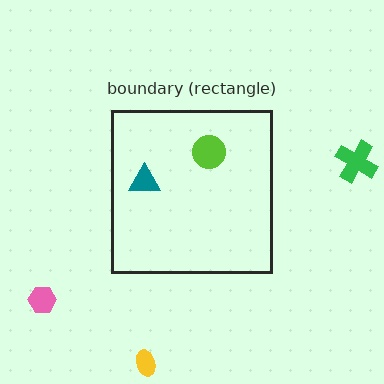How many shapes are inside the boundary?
2 inside, 3 outside.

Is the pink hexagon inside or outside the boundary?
Outside.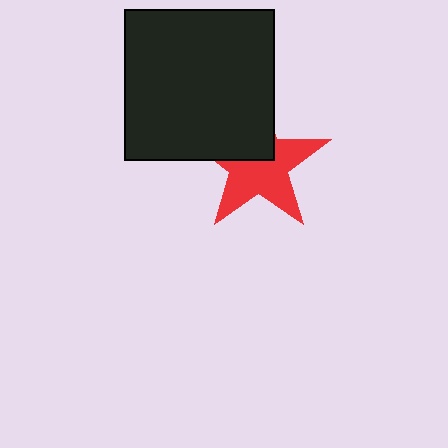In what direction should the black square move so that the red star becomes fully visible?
The black square should move toward the upper-left. That is the shortest direction to clear the overlap and leave the red star fully visible.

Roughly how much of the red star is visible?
About half of it is visible (roughly 61%).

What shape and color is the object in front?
The object in front is a black square.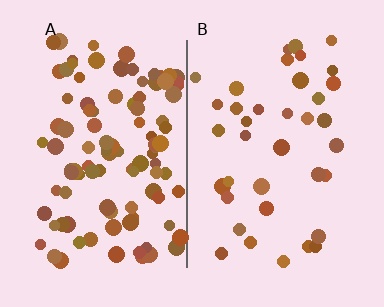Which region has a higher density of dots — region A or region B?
A (the left).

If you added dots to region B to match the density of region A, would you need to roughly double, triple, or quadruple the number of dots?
Approximately triple.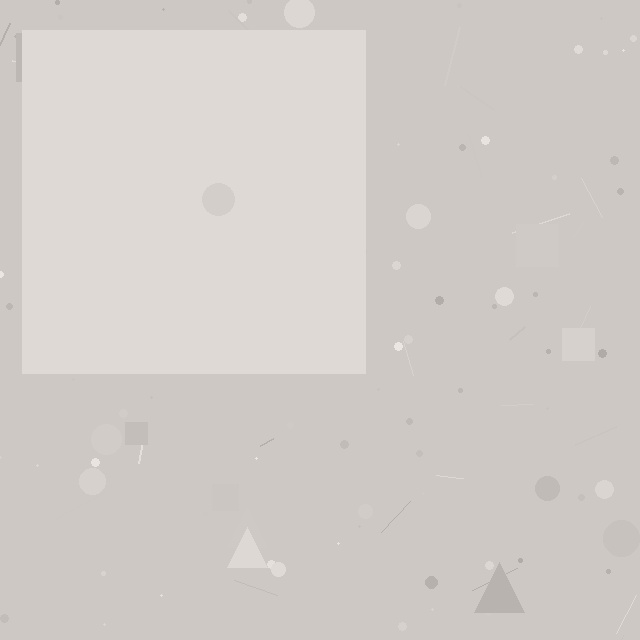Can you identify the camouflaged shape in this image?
The camouflaged shape is a square.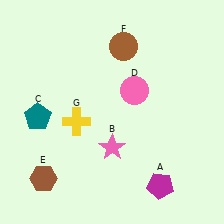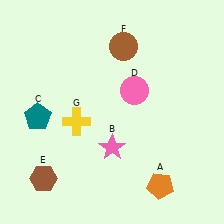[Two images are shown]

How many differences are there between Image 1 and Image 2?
There is 1 difference between the two images.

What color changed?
The pentagon (A) changed from magenta in Image 1 to orange in Image 2.